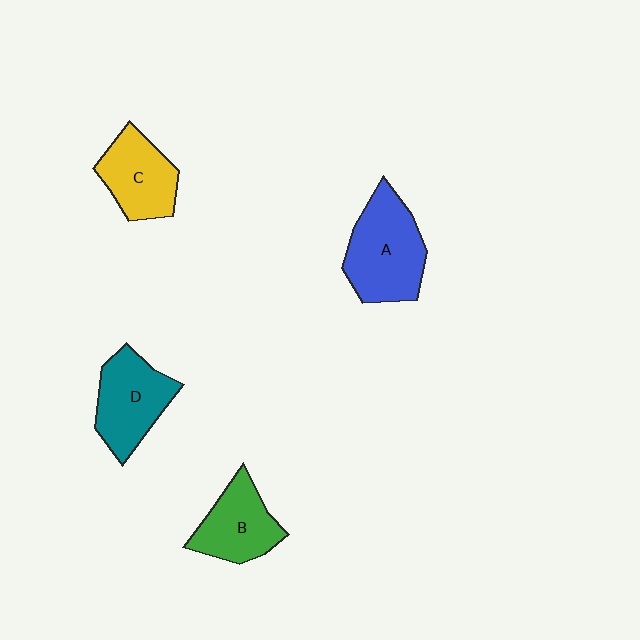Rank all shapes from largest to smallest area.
From largest to smallest: A (blue), D (teal), C (yellow), B (green).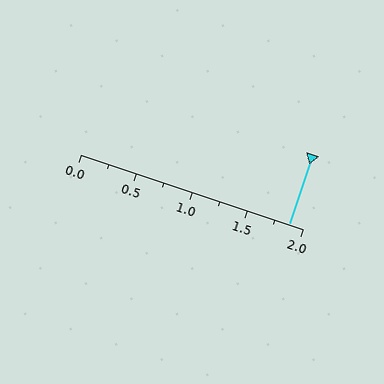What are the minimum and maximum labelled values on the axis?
The axis runs from 0.0 to 2.0.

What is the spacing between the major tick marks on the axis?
The major ticks are spaced 0.5 apart.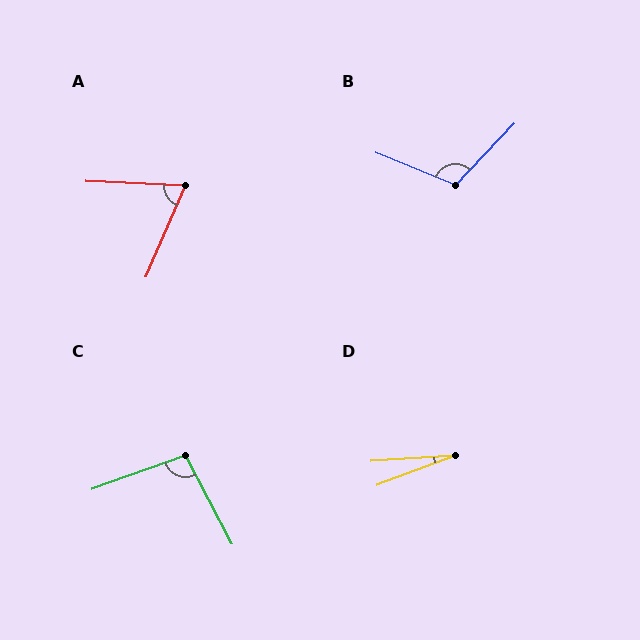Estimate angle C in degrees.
Approximately 98 degrees.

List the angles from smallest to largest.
D (17°), A (70°), C (98°), B (111°).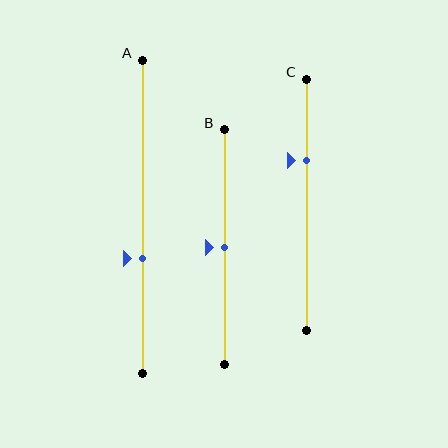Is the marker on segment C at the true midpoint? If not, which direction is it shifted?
No, the marker on segment C is shifted upward by about 18% of the segment length.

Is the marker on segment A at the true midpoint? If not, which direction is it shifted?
No, the marker on segment A is shifted downward by about 13% of the segment length.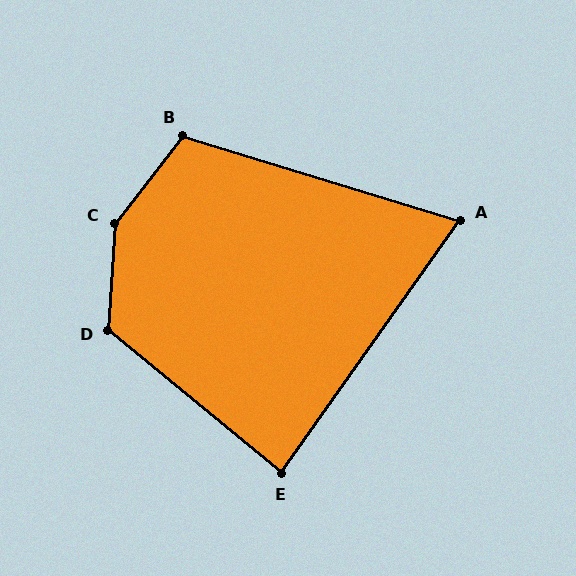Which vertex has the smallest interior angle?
A, at approximately 72 degrees.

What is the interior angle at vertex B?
Approximately 111 degrees (obtuse).